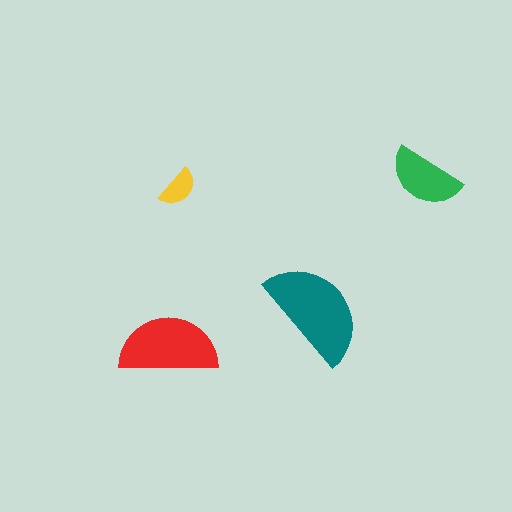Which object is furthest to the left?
The red semicircle is leftmost.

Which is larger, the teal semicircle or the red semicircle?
The teal one.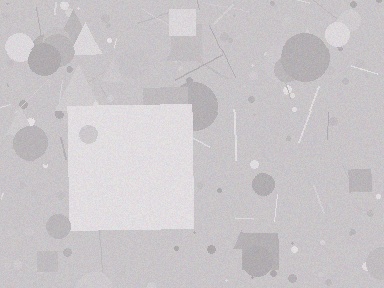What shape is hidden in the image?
A square is hidden in the image.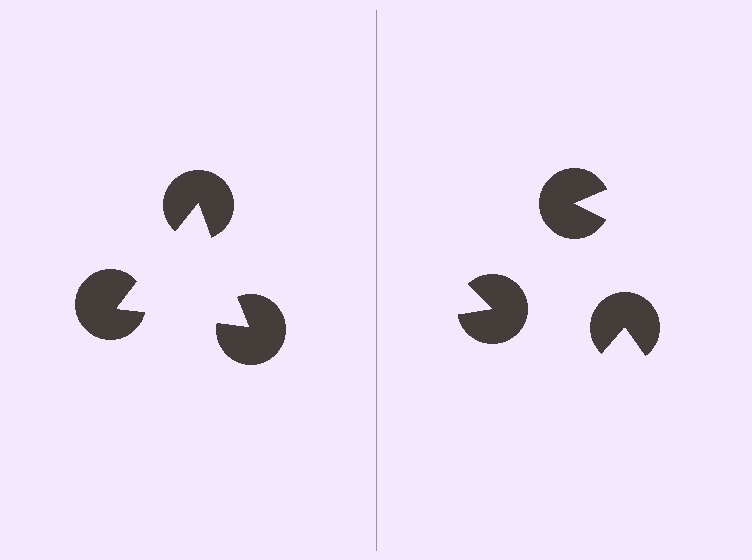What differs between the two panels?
The pac-man discs are positioned identically on both sides; only the wedge orientations differ. On the left they align to a triangle; on the right they are misaligned.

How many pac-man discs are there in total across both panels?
6 — 3 on each side.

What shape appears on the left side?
An illusory triangle.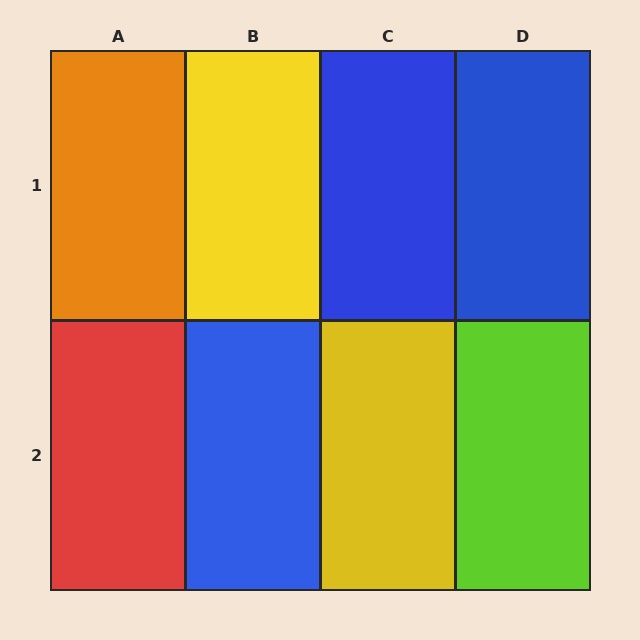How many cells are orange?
1 cell is orange.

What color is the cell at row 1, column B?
Yellow.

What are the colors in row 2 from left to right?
Red, blue, yellow, lime.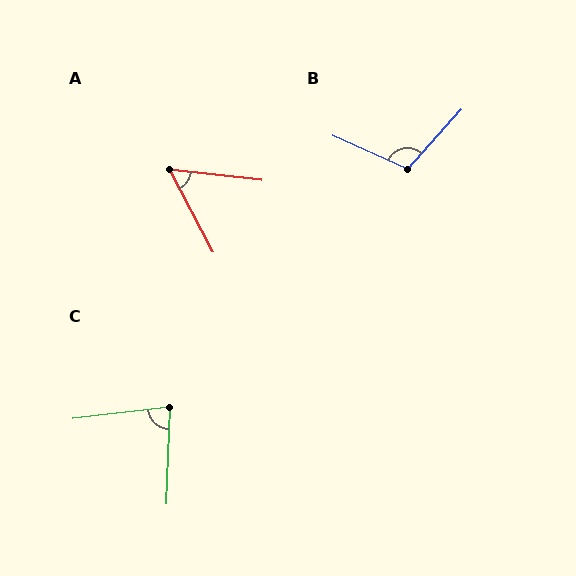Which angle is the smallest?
A, at approximately 56 degrees.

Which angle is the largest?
B, at approximately 108 degrees.